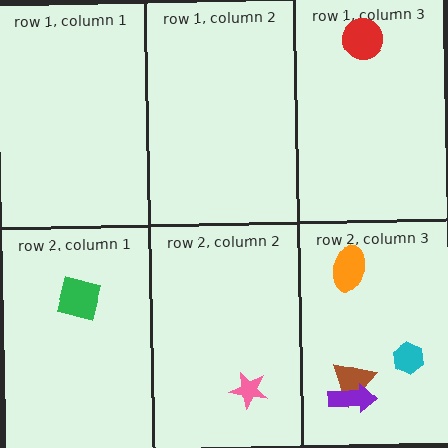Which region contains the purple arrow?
The row 2, column 3 region.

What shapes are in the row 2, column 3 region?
The brown triangle, the purple arrow, the cyan hexagon, the orange ellipse.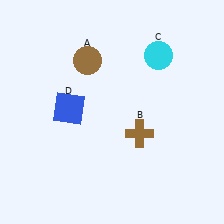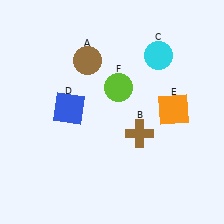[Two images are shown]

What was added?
An orange square (E), a lime circle (F) were added in Image 2.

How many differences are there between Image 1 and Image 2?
There are 2 differences between the two images.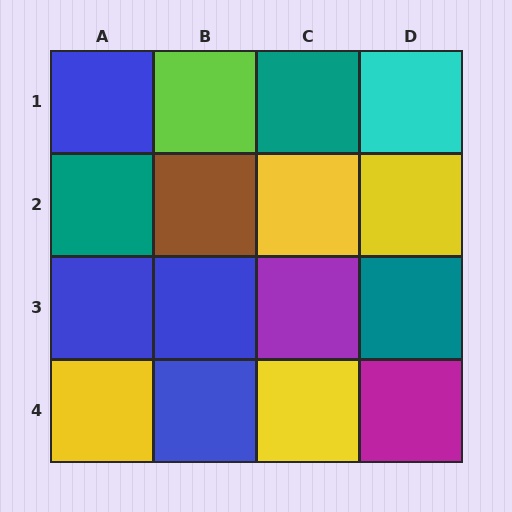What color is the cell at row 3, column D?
Teal.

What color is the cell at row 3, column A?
Blue.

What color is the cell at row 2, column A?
Teal.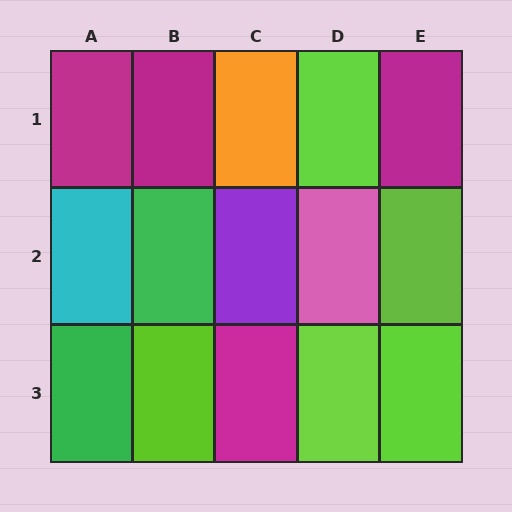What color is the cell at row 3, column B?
Lime.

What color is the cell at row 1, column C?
Orange.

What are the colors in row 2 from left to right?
Cyan, green, purple, pink, lime.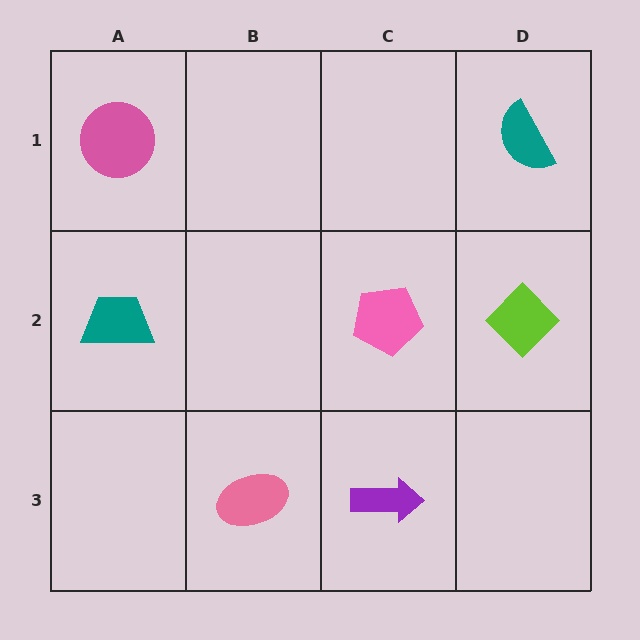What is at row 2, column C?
A pink pentagon.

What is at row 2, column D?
A lime diamond.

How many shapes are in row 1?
2 shapes.